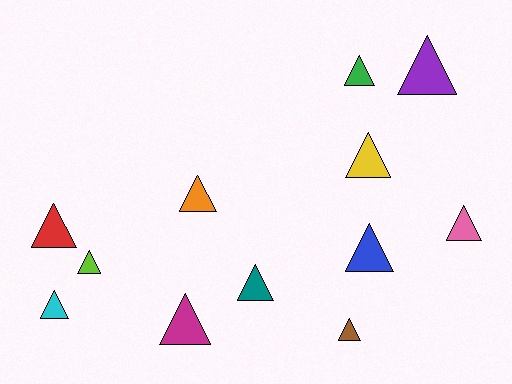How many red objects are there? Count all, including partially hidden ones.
There is 1 red object.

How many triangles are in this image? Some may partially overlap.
There are 12 triangles.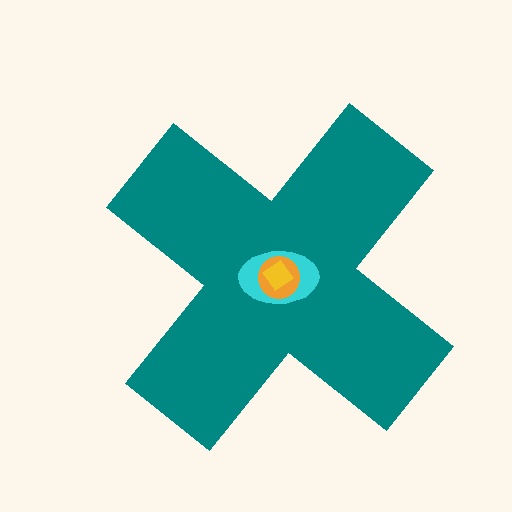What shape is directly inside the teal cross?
The cyan ellipse.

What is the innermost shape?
The yellow diamond.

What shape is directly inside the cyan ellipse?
The orange circle.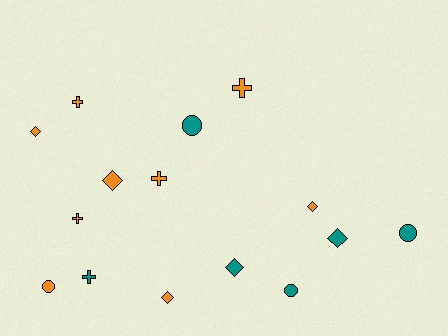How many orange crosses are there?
There are 4 orange crosses.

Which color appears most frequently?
Orange, with 9 objects.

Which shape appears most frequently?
Diamond, with 6 objects.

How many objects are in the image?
There are 15 objects.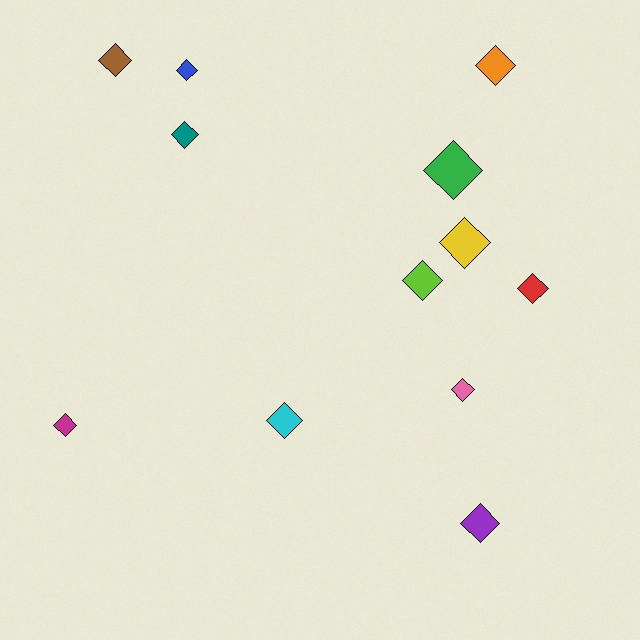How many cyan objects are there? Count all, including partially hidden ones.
There is 1 cyan object.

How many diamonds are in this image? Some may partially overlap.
There are 12 diamonds.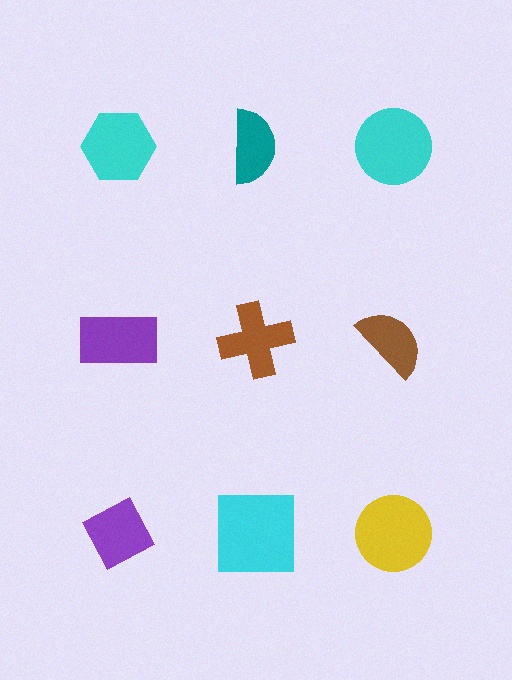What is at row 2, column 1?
A purple rectangle.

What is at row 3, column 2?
A cyan square.